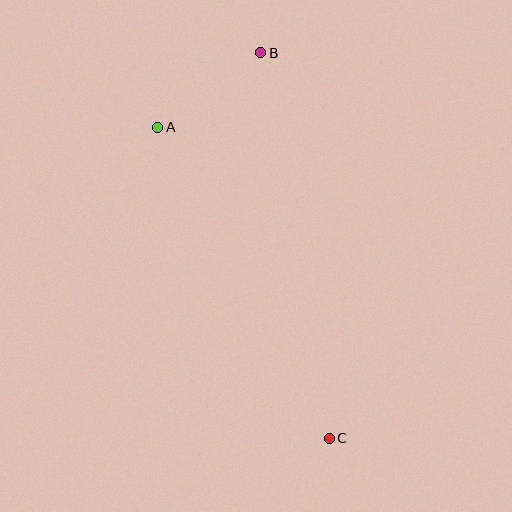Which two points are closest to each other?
Points A and B are closest to each other.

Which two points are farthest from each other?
Points B and C are farthest from each other.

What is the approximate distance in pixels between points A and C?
The distance between A and C is approximately 355 pixels.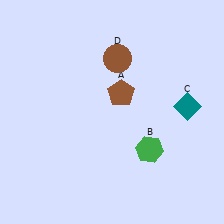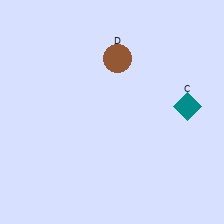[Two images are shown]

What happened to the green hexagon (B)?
The green hexagon (B) was removed in Image 2. It was in the bottom-right area of Image 1.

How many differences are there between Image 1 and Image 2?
There are 2 differences between the two images.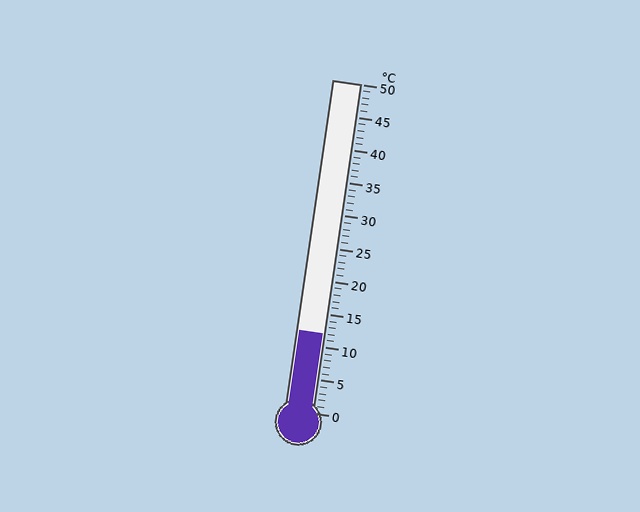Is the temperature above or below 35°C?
The temperature is below 35°C.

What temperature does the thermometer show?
The thermometer shows approximately 12°C.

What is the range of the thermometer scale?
The thermometer scale ranges from 0°C to 50°C.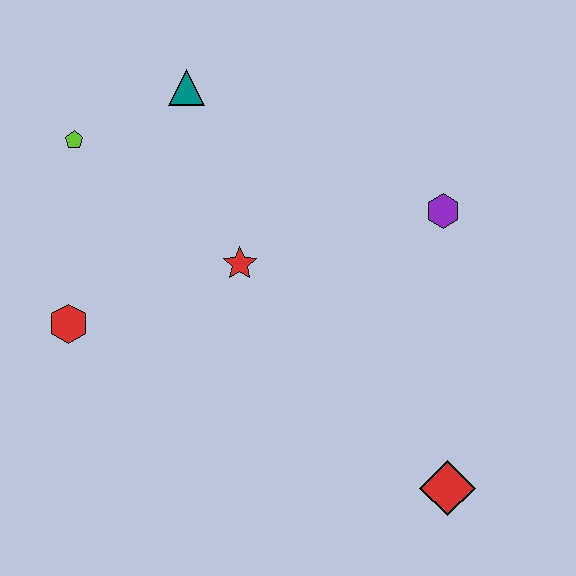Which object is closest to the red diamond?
The purple hexagon is closest to the red diamond.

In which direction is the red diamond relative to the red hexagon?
The red diamond is to the right of the red hexagon.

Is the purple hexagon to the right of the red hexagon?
Yes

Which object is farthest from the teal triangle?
The red diamond is farthest from the teal triangle.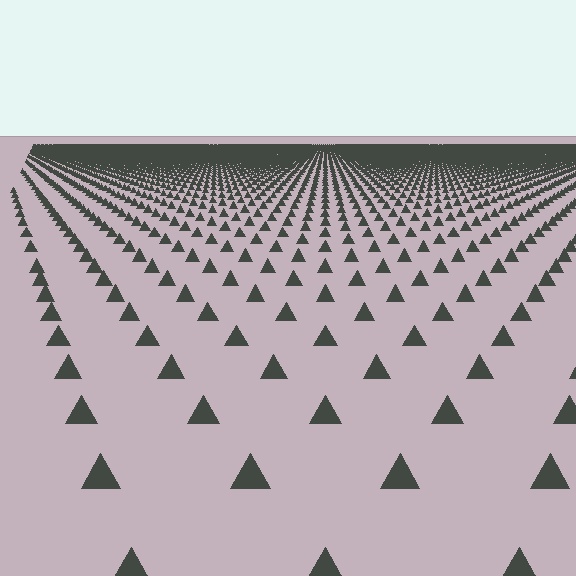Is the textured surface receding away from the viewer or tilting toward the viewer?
The surface is receding away from the viewer. Texture elements get smaller and denser toward the top.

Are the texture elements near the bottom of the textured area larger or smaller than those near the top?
Larger. Near the bottom, elements are closer to the viewer and appear at a bigger on-screen size.